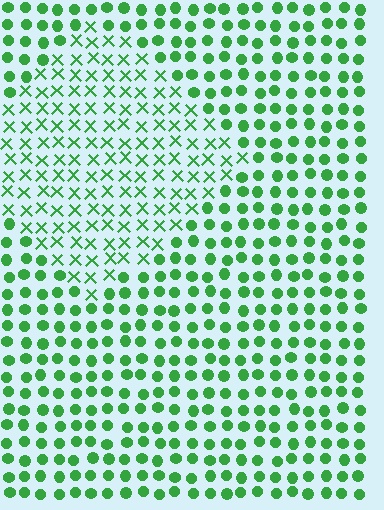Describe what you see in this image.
The image is filled with small green elements arranged in a uniform grid. A diamond-shaped region contains X marks, while the surrounding area contains circles. The boundary is defined purely by the change in element shape.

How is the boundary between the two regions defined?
The boundary is defined by a change in element shape: X marks inside vs. circles outside. All elements share the same color and spacing.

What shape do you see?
I see a diamond.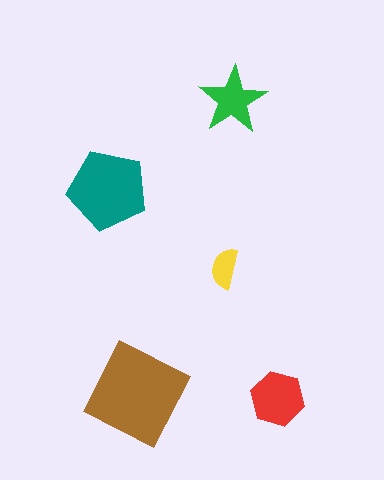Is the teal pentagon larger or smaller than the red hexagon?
Larger.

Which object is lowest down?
The red hexagon is bottommost.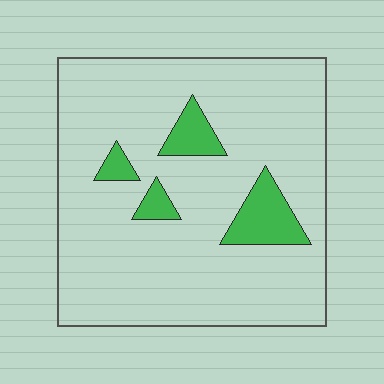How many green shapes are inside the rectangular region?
4.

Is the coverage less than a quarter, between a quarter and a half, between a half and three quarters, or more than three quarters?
Less than a quarter.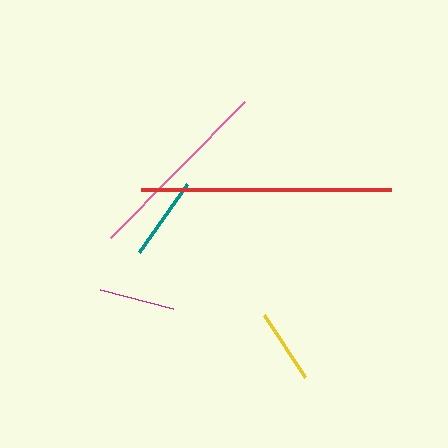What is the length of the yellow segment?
The yellow segment is approximately 75 pixels long.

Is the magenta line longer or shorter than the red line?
The red line is longer than the magenta line.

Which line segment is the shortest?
The yellow line is the shortest at approximately 75 pixels.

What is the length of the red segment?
The red segment is approximately 250 pixels long.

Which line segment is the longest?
The red line is the longest at approximately 250 pixels.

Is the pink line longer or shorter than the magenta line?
The pink line is longer than the magenta line.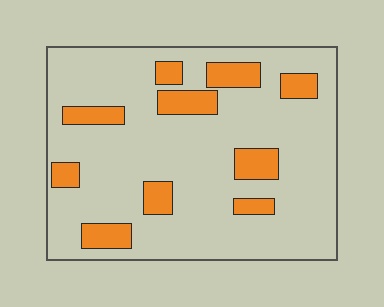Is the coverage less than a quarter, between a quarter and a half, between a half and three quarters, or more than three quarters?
Less than a quarter.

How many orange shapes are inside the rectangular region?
10.